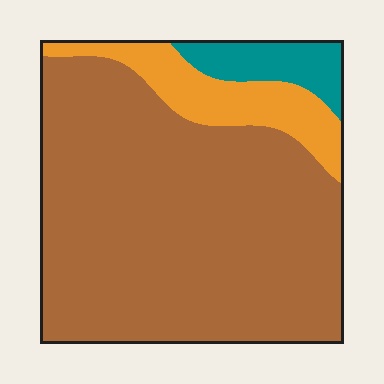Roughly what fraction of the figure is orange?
Orange takes up about one eighth (1/8) of the figure.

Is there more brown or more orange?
Brown.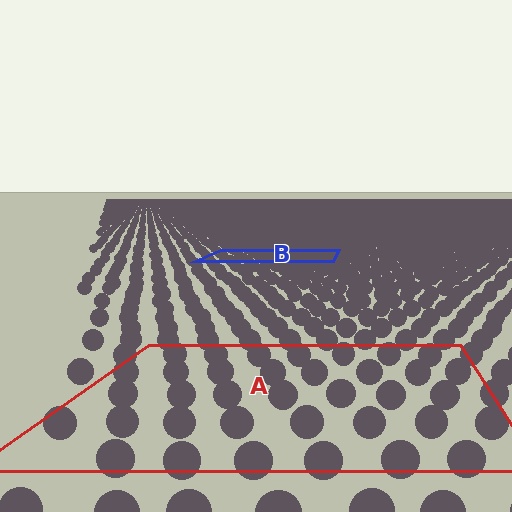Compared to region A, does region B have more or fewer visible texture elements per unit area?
Region B has more texture elements per unit area — they are packed more densely because it is farther away.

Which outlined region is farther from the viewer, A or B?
Region B is farther from the viewer — the texture elements inside it appear smaller and more densely packed.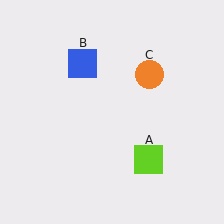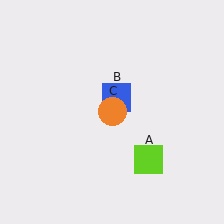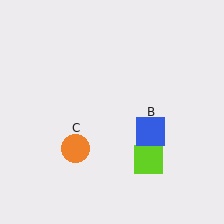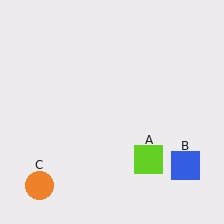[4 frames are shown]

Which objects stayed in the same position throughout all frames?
Lime square (object A) remained stationary.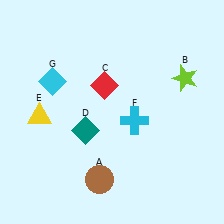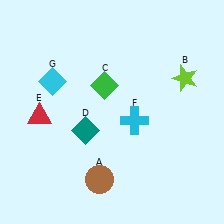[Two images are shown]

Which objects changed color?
C changed from red to green. E changed from yellow to red.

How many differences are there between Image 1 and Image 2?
There are 2 differences between the two images.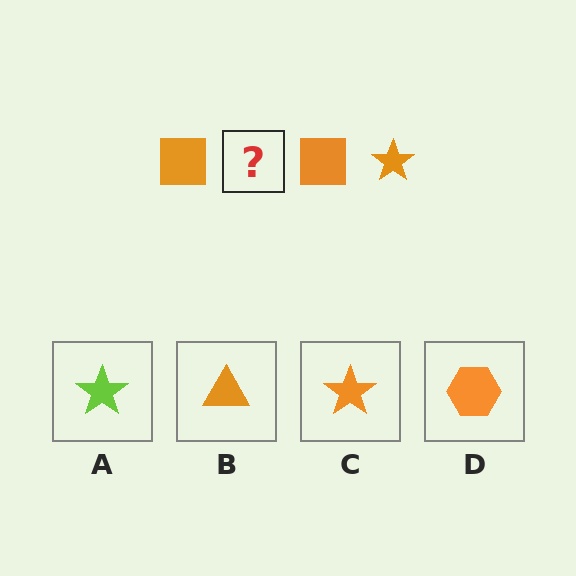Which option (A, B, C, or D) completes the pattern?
C.